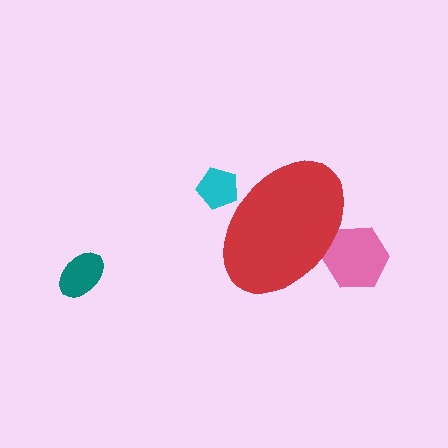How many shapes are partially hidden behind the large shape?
2 shapes are partially hidden.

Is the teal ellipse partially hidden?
No, the teal ellipse is fully visible.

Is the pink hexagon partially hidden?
Yes, the pink hexagon is partially hidden behind the red ellipse.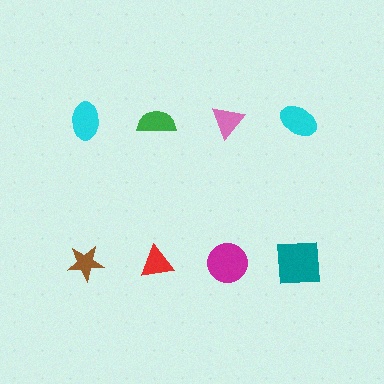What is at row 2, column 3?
A magenta circle.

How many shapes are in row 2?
4 shapes.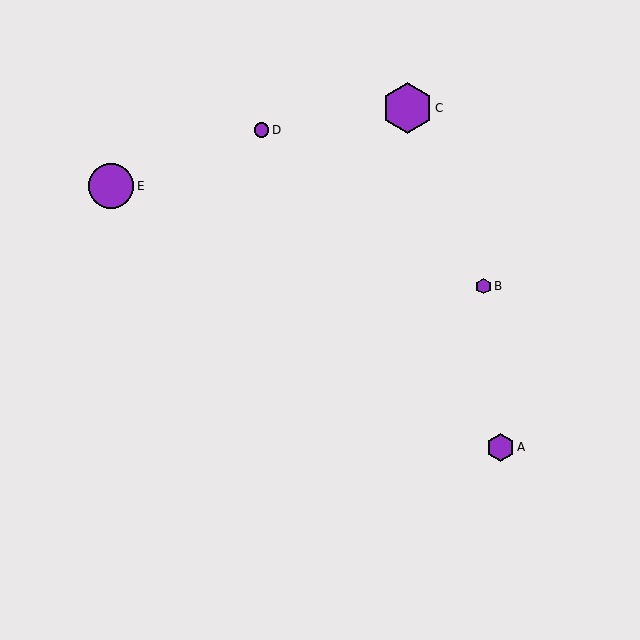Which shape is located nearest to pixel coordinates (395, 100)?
The purple hexagon (labeled C) at (407, 108) is nearest to that location.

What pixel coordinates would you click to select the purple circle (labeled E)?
Click at (111, 186) to select the purple circle E.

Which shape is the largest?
The purple hexagon (labeled C) is the largest.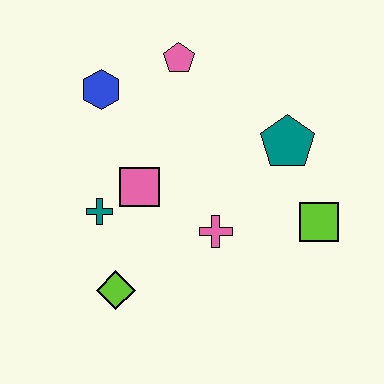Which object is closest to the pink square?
The teal cross is closest to the pink square.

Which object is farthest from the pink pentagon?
The lime diamond is farthest from the pink pentagon.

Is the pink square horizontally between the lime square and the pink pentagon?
No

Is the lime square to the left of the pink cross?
No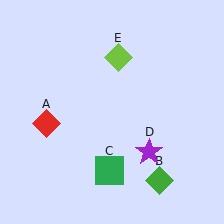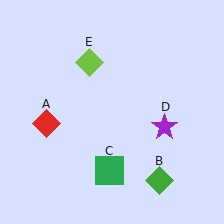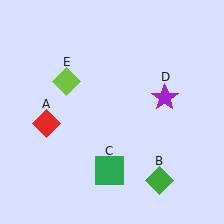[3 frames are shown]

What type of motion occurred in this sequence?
The purple star (object D), lime diamond (object E) rotated counterclockwise around the center of the scene.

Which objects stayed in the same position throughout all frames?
Red diamond (object A) and green diamond (object B) and green square (object C) remained stationary.